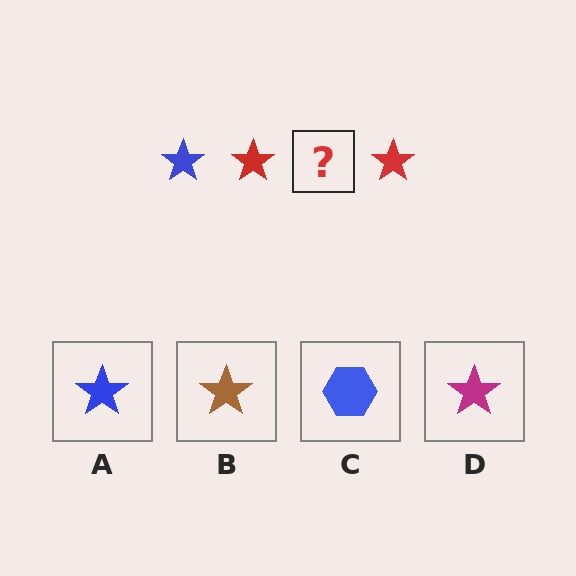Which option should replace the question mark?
Option A.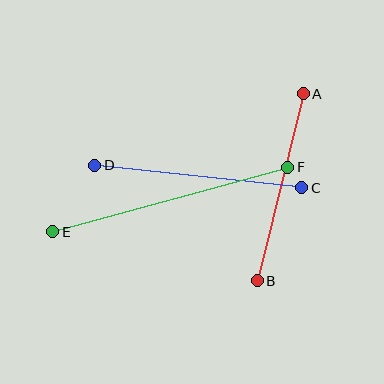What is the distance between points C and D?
The distance is approximately 208 pixels.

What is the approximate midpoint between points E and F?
The midpoint is at approximately (170, 200) pixels.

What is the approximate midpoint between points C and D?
The midpoint is at approximately (198, 177) pixels.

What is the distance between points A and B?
The distance is approximately 193 pixels.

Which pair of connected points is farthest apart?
Points E and F are farthest apart.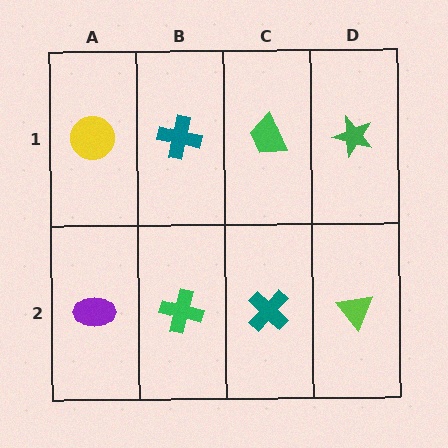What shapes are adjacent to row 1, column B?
A green cross (row 2, column B), a yellow circle (row 1, column A), a green trapezoid (row 1, column C).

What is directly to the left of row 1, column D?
A green trapezoid.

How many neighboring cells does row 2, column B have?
3.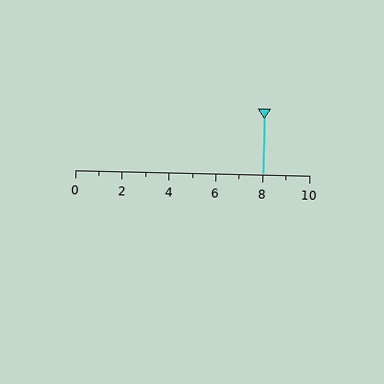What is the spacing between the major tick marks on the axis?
The major ticks are spaced 2 apart.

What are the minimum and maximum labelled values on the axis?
The axis runs from 0 to 10.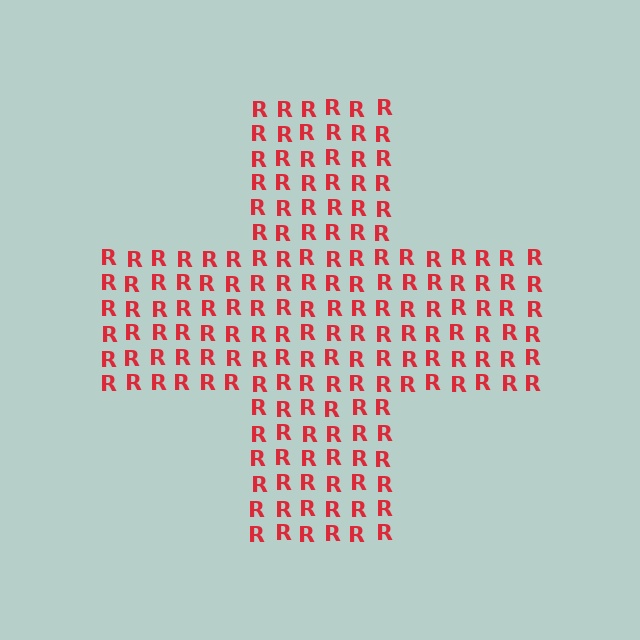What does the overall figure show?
The overall figure shows a cross.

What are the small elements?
The small elements are letter R's.